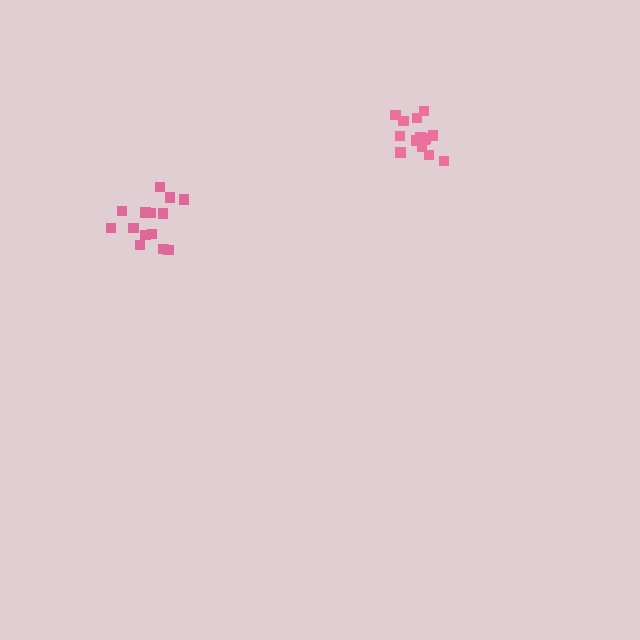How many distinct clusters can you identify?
There are 2 distinct clusters.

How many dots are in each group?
Group 1: 14 dots, Group 2: 14 dots (28 total).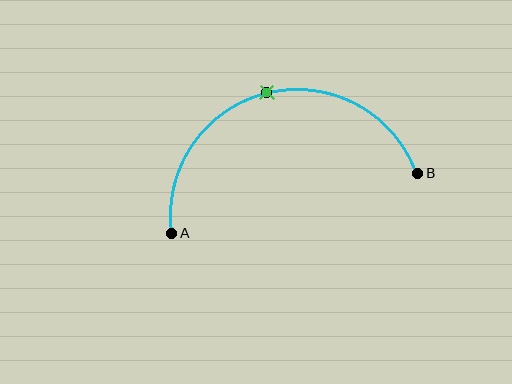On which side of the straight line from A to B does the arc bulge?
The arc bulges above the straight line connecting A and B.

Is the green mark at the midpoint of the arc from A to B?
Yes. The green mark lies on the arc at equal arc-length from both A and B — it is the arc midpoint.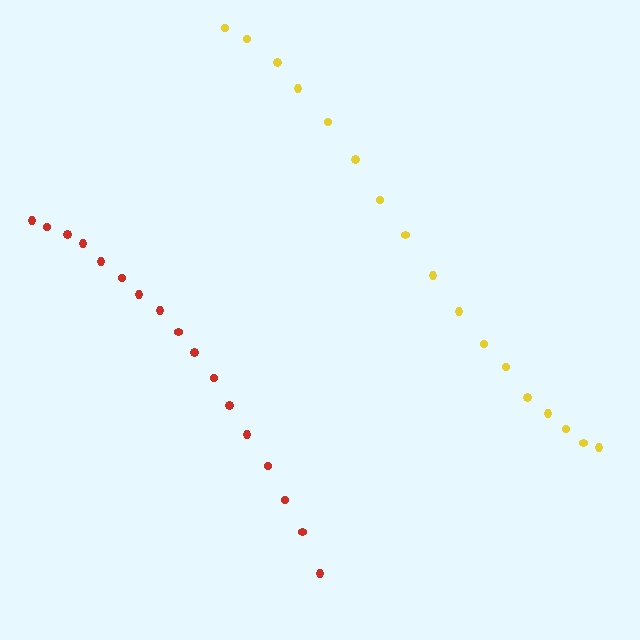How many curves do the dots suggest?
There are 2 distinct paths.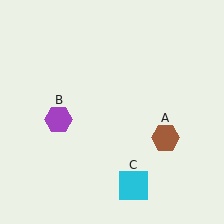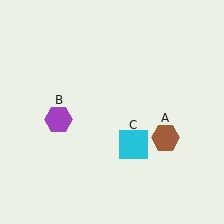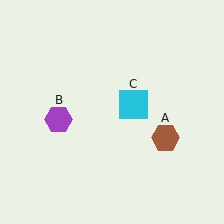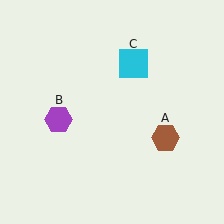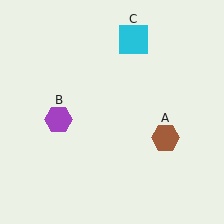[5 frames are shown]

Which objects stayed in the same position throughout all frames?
Brown hexagon (object A) and purple hexagon (object B) remained stationary.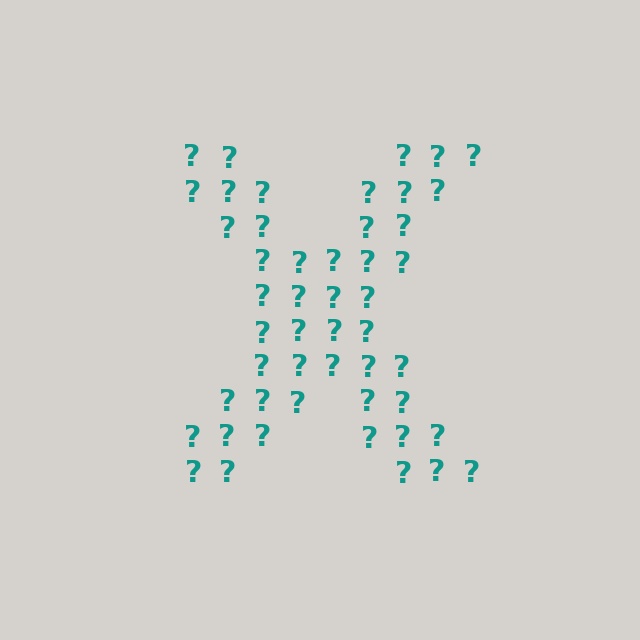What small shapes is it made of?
It is made of small question marks.